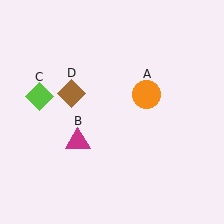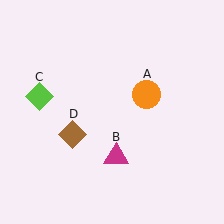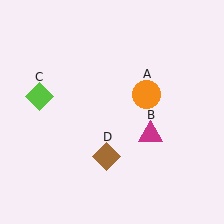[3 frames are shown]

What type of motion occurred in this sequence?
The magenta triangle (object B), brown diamond (object D) rotated counterclockwise around the center of the scene.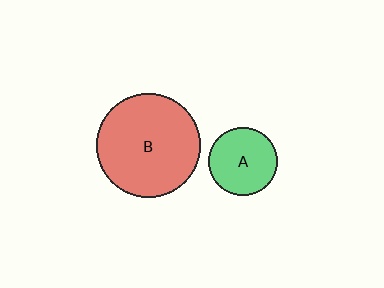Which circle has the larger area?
Circle B (red).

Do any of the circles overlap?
No, none of the circles overlap.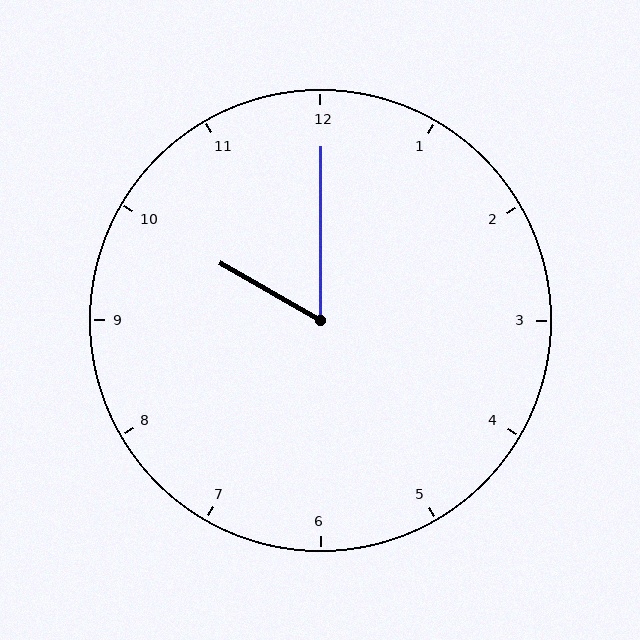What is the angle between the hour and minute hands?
Approximately 60 degrees.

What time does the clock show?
10:00.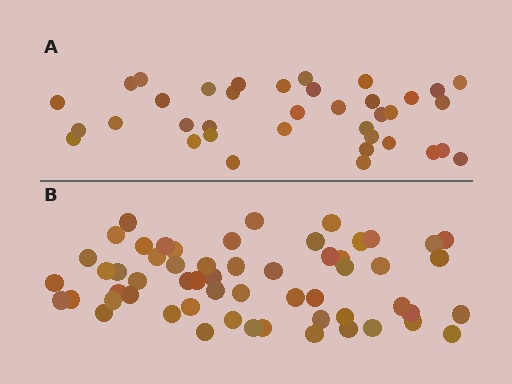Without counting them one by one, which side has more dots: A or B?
Region B (the bottom region) has more dots.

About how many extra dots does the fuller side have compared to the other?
Region B has approximately 20 more dots than region A.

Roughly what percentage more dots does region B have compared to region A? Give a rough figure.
About 55% more.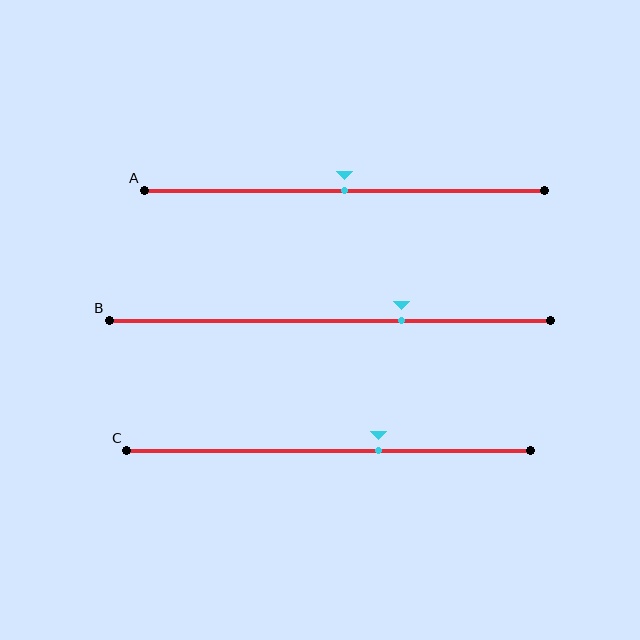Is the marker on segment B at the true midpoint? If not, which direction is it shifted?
No, the marker on segment B is shifted to the right by about 16% of the segment length.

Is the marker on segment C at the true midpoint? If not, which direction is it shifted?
No, the marker on segment C is shifted to the right by about 12% of the segment length.